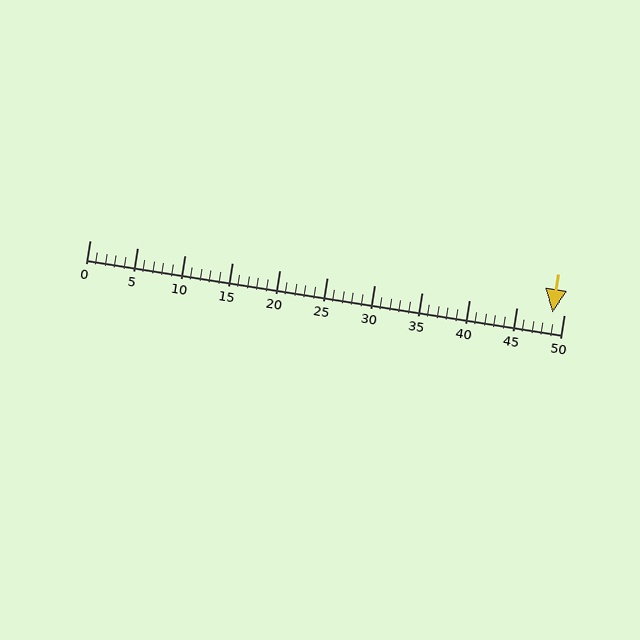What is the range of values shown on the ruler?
The ruler shows values from 0 to 50.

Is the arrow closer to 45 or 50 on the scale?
The arrow is closer to 50.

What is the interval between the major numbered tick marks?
The major tick marks are spaced 5 units apart.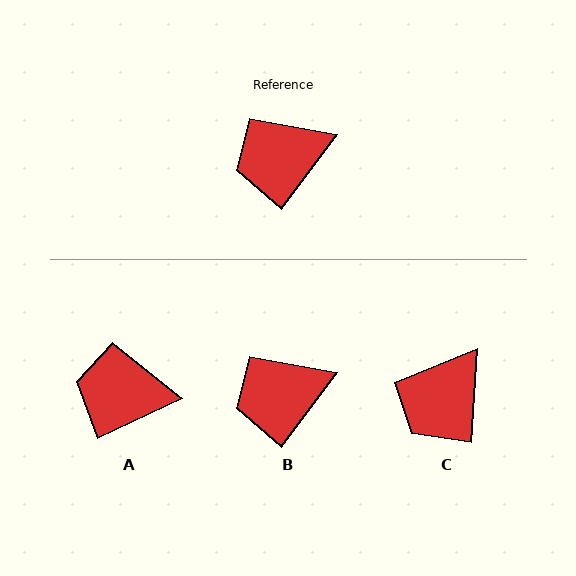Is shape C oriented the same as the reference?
No, it is off by about 33 degrees.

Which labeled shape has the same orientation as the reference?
B.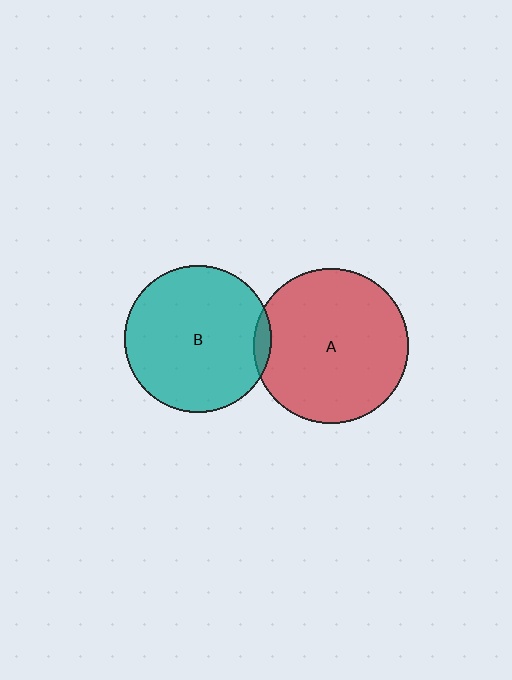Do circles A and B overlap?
Yes.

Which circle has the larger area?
Circle A (red).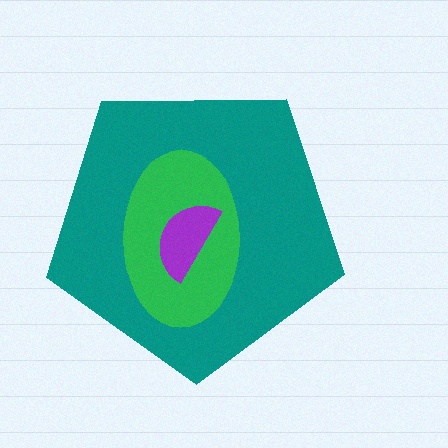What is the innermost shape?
The purple semicircle.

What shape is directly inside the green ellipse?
The purple semicircle.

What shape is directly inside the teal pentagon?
The green ellipse.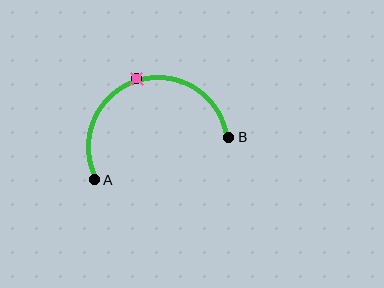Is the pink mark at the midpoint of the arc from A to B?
Yes. The pink mark lies on the arc at equal arc-length from both A and B — it is the arc midpoint.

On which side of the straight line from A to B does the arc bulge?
The arc bulges above the straight line connecting A and B.